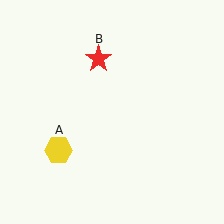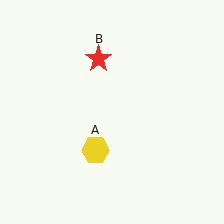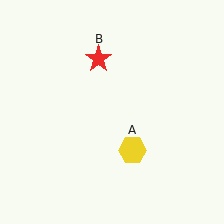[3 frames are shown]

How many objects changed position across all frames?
1 object changed position: yellow hexagon (object A).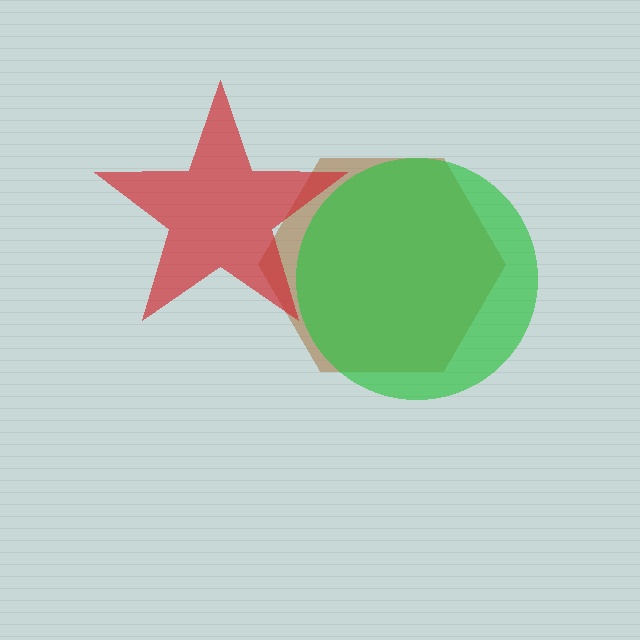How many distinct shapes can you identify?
There are 3 distinct shapes: a brown hexagon, a green circle, a red star.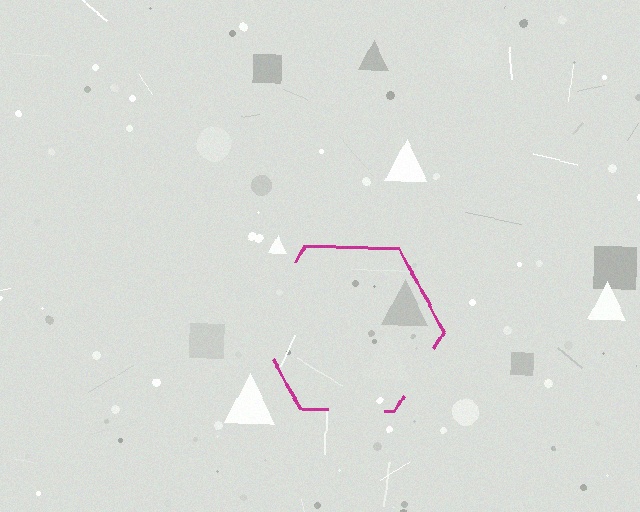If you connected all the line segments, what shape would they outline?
They would outline a hexagon.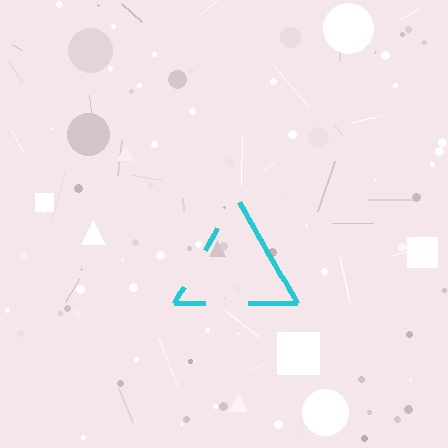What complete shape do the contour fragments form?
The contour fragments form a triangle.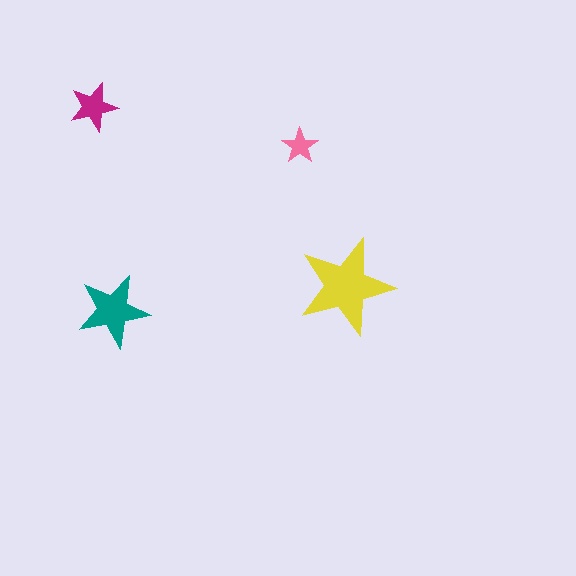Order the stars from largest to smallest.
the yellow one, the teal one, the magenta one, the pink one.